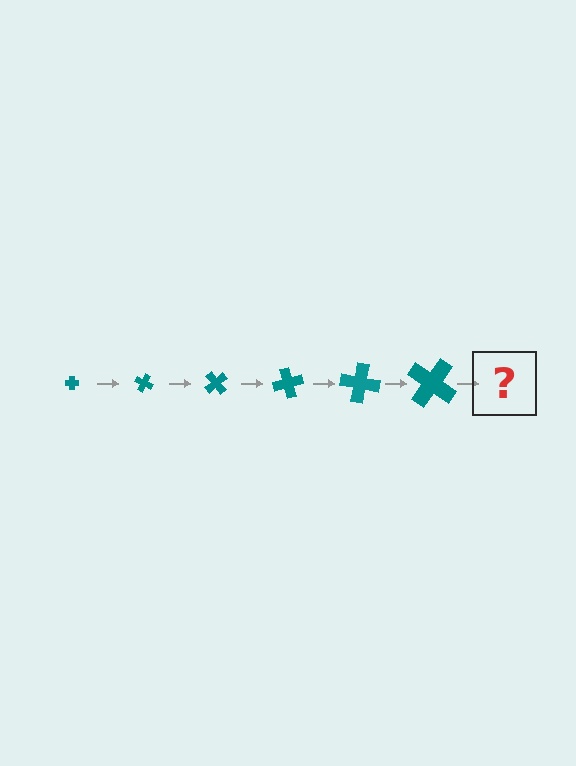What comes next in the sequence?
The next element should be a cross, larger than the previous one and rotated 150 degrees from the start.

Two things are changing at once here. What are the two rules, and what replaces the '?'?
The two rules are that the cross grows larger each step and it rotates 25 degrees each step. The '?' should be a cross, larger than the previous one and rotated 150 degrees from the start.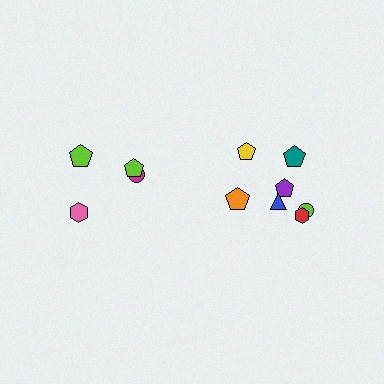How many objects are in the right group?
There are 7 objects.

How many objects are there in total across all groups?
There are 11 objects.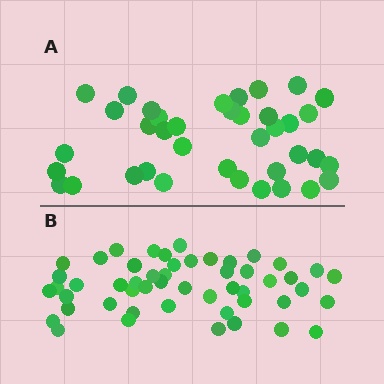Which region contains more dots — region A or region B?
Region B (the bottom region) has more dots.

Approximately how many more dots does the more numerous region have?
Region B has approximately 15 more dots than region A.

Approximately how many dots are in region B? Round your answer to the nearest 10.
About 50 dots. (The exact count is 51, which rounds to 50.)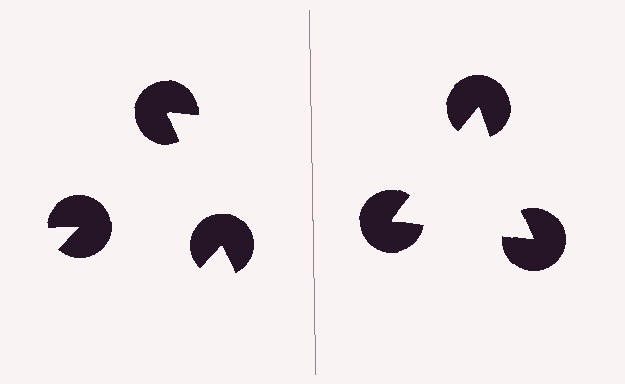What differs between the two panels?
The pac-man discs are positioned identically on both sides; only the wedge orientations differ. On the right they align to a triangle; on the left they are misaligned.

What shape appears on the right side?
An illusory triangle.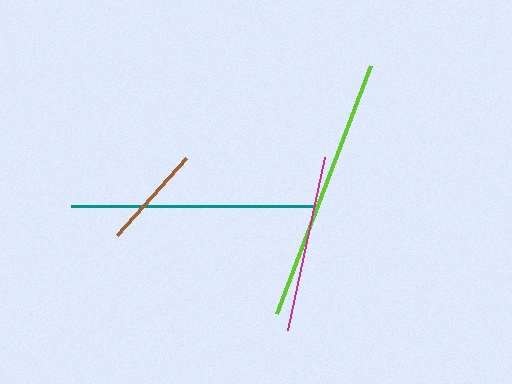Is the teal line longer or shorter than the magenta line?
The teal line is longer than the magenta line.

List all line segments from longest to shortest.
From longest to shortest: lime, teal, magenta, brown.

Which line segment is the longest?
The lime line is the longest at approximately 265 pixels.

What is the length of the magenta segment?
The magenta segment is approximately 177 pixels long.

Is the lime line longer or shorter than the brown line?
The lime line is longer than the brown line.